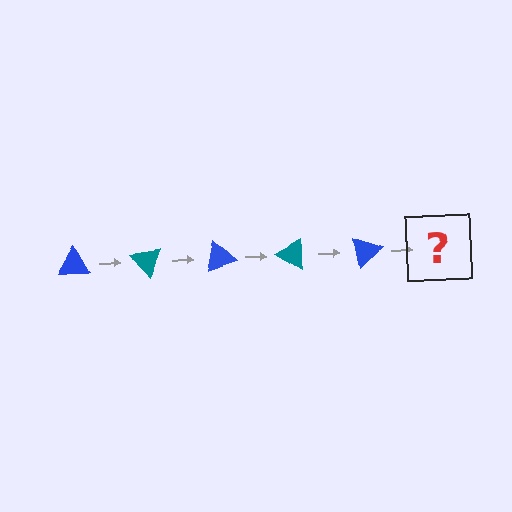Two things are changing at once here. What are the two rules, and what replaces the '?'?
The two rules are that it rotates 50 degrees each step and the color cycles through blue and teal. The '?' should be a teal triangle, rotated 250 degrees from the start.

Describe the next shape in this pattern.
It should be a teal triangle, rotated 250 degrees from the start.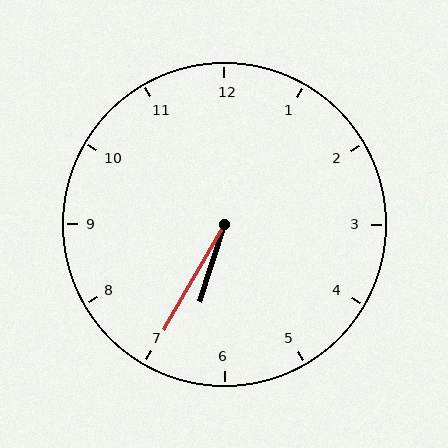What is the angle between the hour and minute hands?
Approximately 12 degrees.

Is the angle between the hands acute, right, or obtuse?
It is acute.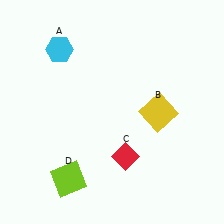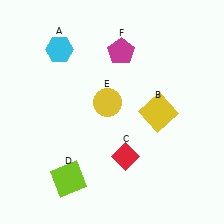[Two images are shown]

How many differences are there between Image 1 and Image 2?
There are 2 differences between the two images.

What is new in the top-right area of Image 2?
A magenta pentagon (F) was added in the top-right area of Image 2.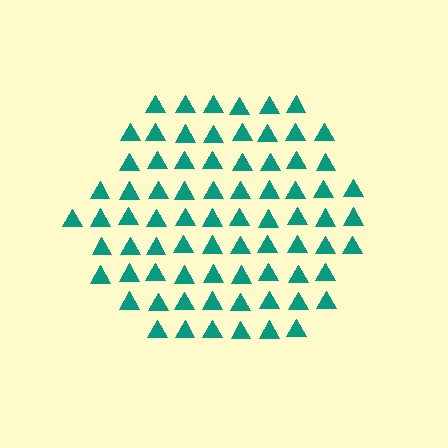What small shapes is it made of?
It is made of small triangles.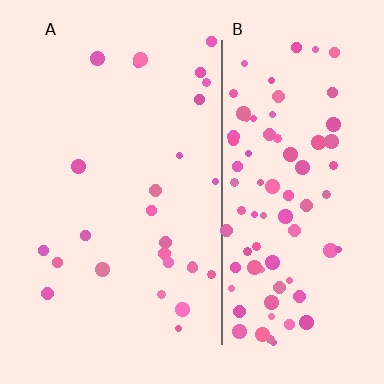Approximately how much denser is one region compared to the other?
Approximately 3.3× — region B over region A.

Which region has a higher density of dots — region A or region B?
B (the right).